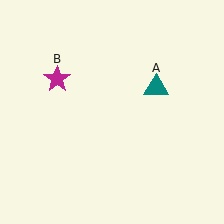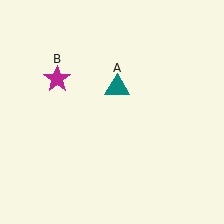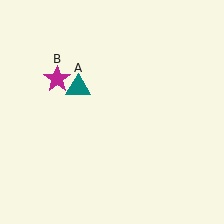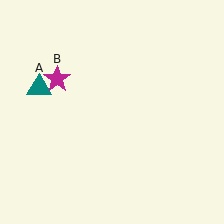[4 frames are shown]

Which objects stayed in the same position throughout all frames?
Magenta star (object B) remained stationary.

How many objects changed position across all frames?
1 object changed position: teal triangle (object A).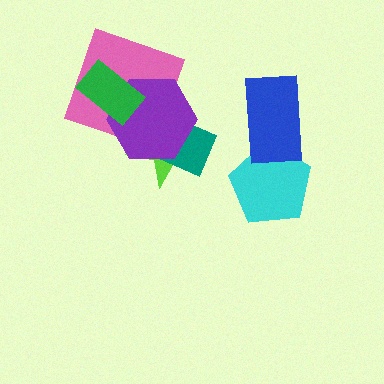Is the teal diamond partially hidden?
Yes, it is partially covered by another shape.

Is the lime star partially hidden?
Yes, it is partially covered by another shape.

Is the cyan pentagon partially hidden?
Yes, it is partially covered by another shape.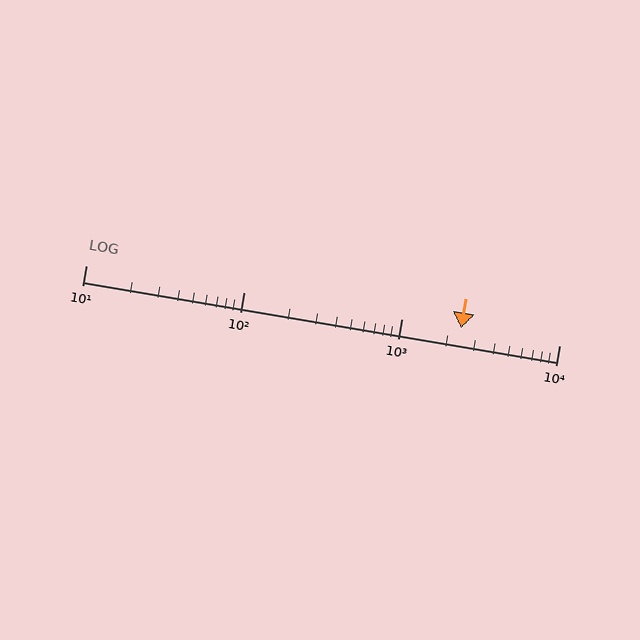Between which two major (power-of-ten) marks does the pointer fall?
The pointer is between 1000 and 10000.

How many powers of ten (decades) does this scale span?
The scale spans 3 decades, from 10 to 10000.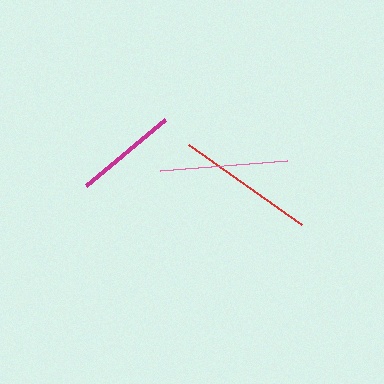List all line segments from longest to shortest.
From longest to shortest: red, pink, magenta.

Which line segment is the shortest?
The magenta line is the shortest at approximately 103 pixels.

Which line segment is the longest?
The red line is the longest at approximately 139 pixels.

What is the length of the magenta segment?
The magenta segment is approximately 103 pixels long.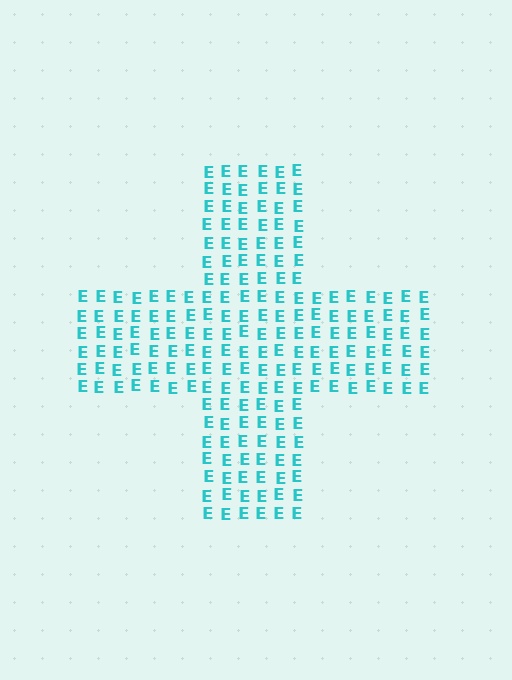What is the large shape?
The large shape is a cross.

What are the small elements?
The small elements are letter E's.